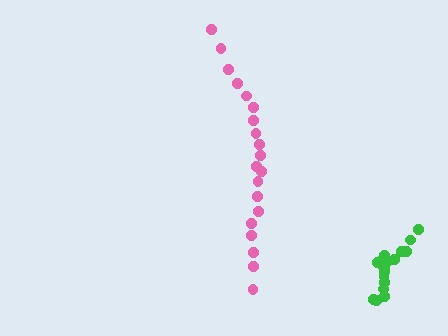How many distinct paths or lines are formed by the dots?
There are 2 distinct paths.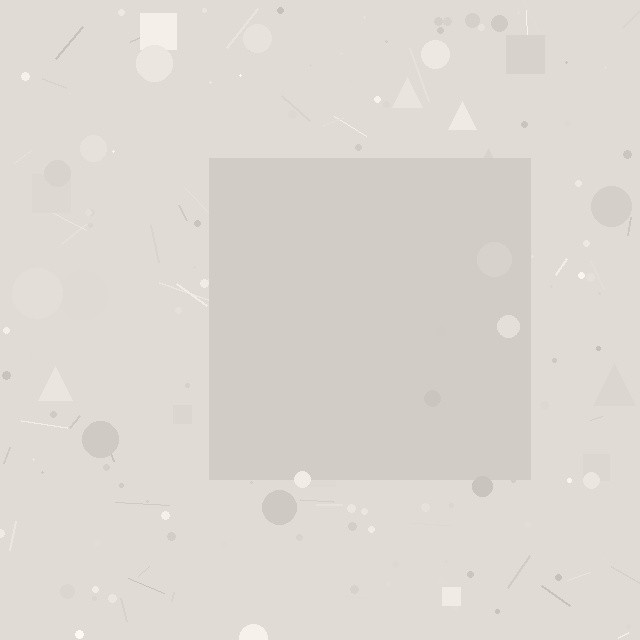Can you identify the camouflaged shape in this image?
The camouflaged shape is a square.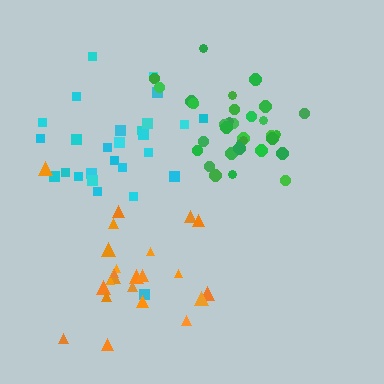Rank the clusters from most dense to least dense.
green, cyan, orange.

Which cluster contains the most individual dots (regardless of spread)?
Green (34).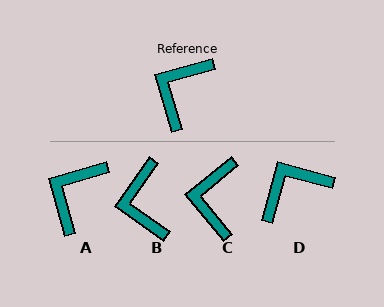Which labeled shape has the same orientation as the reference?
A.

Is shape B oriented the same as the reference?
No, it is off by about 39 degrees.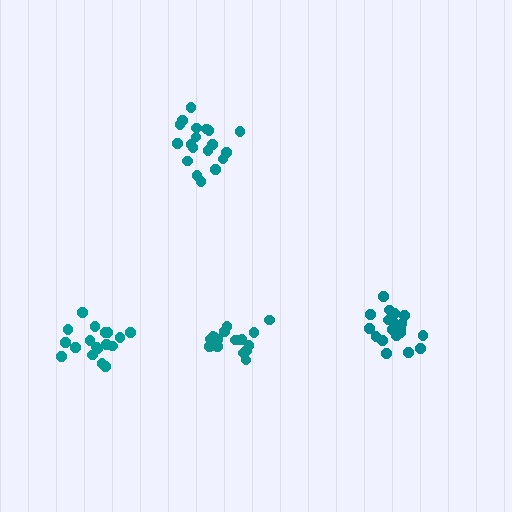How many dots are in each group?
Group 1: 20 dots, Group 2: 19 dots, Group 3: 18 dots, Group 4: 18 dots (75 total).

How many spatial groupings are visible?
There are 4 spatial groupings.